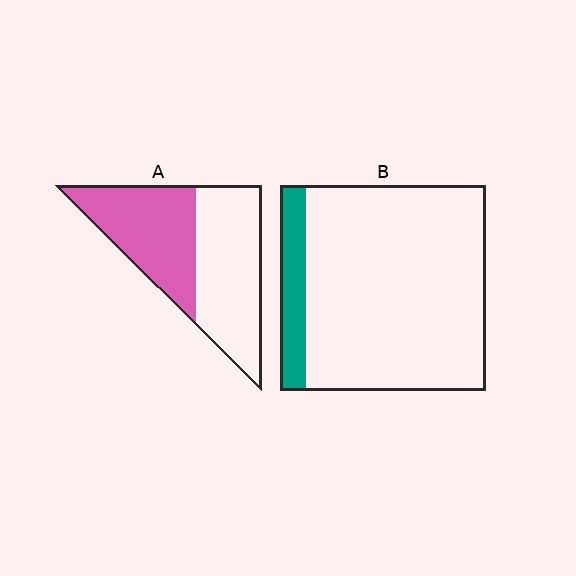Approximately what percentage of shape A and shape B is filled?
A is approximately 45% and B is approximately 15%.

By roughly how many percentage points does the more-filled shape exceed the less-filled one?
By roughly 35 percentage points (A over B).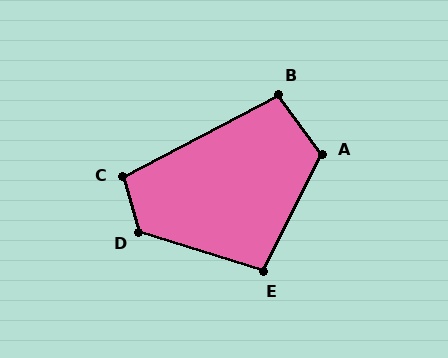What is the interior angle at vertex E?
Approximately 99 degrees (obtuse).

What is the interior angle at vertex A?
Approximately 118 degrees (obtuse).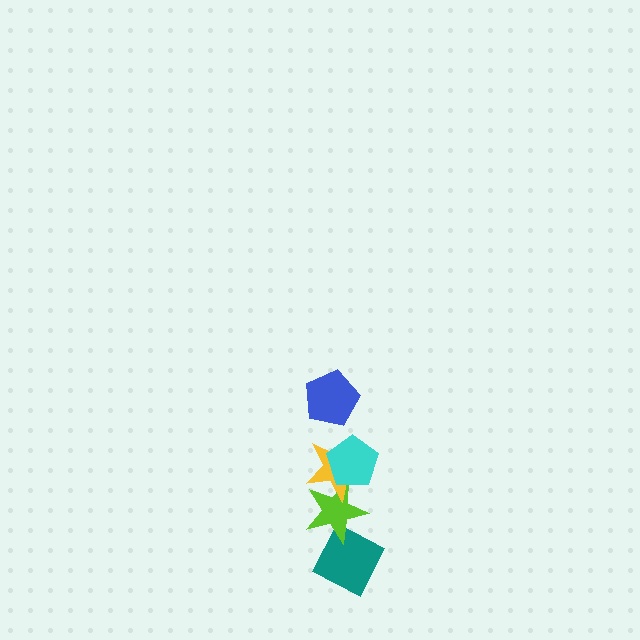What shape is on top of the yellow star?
The cyan pentagon is on top of the yellow star.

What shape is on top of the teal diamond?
The lime star is on top of the teal diamond.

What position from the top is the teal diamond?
The teal diamond is 5th from the top.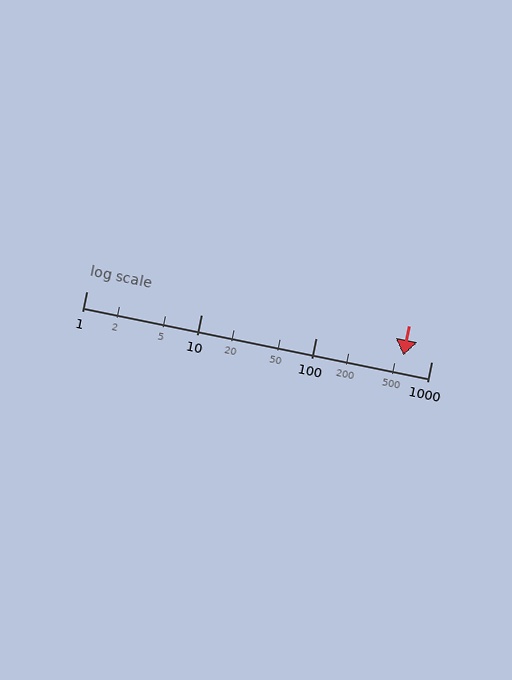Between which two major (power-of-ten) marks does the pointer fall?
The pointer is between 100 and 1000.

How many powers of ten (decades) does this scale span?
The scale spans 3 decades, from 1 to 1000.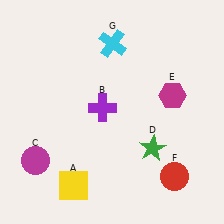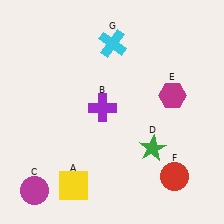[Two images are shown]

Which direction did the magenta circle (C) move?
The magenta circle (C) moved down.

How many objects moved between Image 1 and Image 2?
1 object moved between the two images.